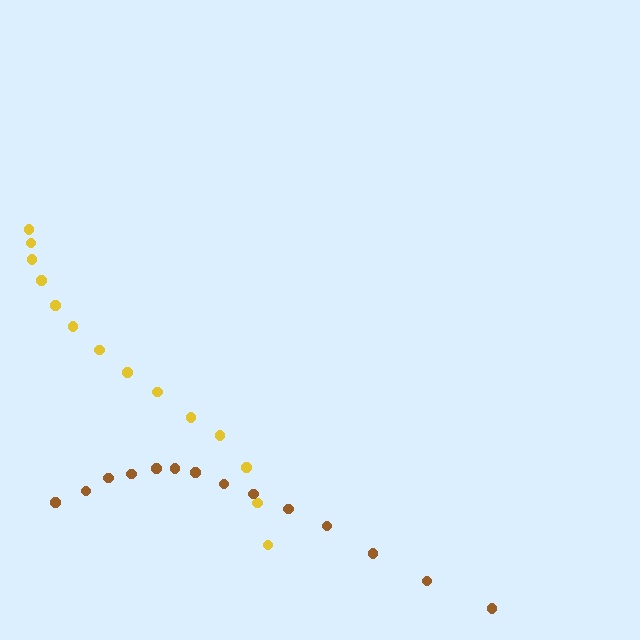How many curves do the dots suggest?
There are 2 distinct paths.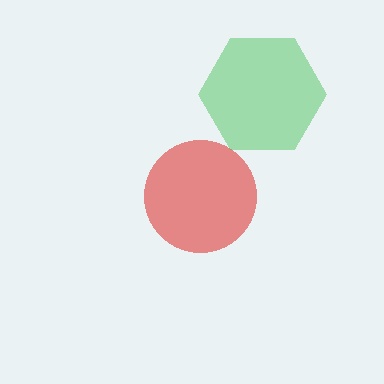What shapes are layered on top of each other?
The layered shapes are: a red circle, a green hexagon.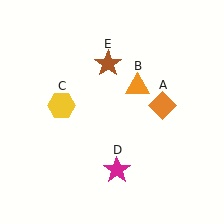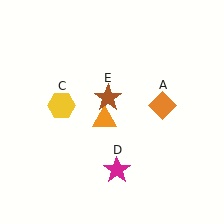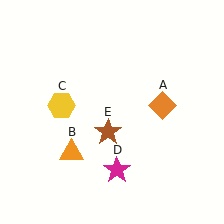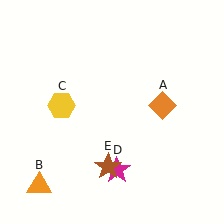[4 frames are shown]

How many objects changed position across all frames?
2 objects changed position: orange triangle (object B), brown star (object E).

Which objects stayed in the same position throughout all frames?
Orange diamond (object A) and yellow hexagon (object C) and magenta star (object D) remained stationary.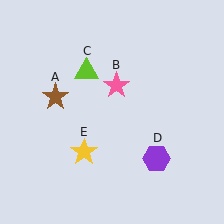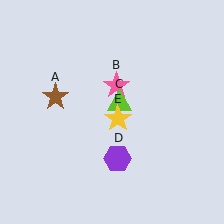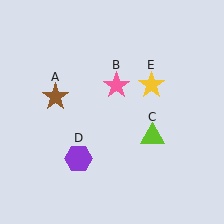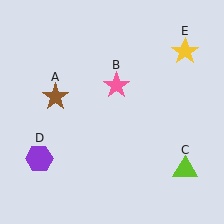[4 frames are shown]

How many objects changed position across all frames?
3 objects changed position: lime triangle (object C), purple hexagon (object D), yellow star (object E).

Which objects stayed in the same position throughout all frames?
Brown star (object A) and pink star (object B) remained stationary.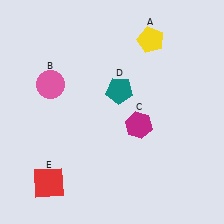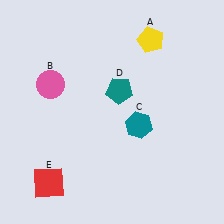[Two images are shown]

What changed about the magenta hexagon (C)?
In Image 1, C is magenta. In Image 2, it changed to teal.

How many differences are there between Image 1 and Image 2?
There is 1 difference between the two images.